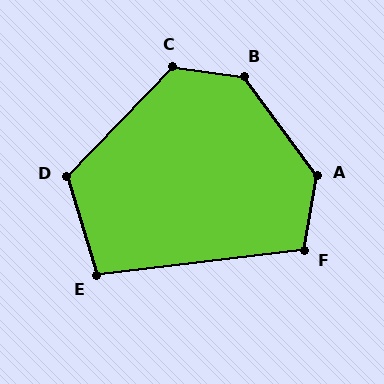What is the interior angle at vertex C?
Approximately 126 degrees (obtuse).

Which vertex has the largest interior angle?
B, at approximately 134 degrees.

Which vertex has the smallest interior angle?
E, at approximately 100 degrees.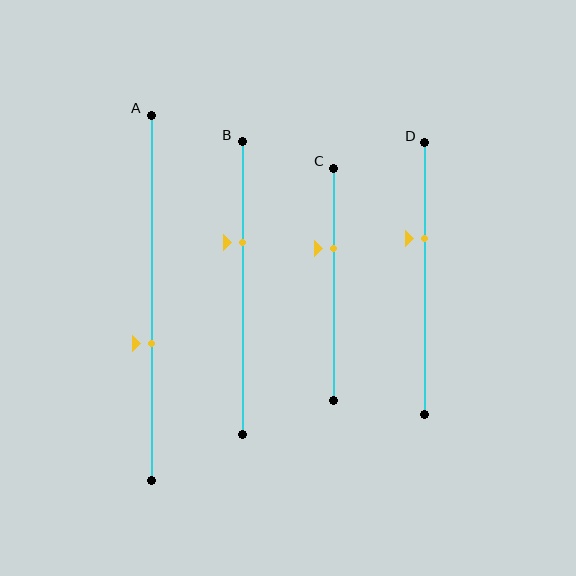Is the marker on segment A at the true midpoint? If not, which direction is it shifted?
No, the marker on segment A is shifted downward by about 13% of the segment length.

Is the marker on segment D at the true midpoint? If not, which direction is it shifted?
No, the marker on segment D is shifted upward by about 15% of the segment length.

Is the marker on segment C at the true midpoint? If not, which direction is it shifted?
No, the marker on segment C is shifted upward by about 15% of the segment length.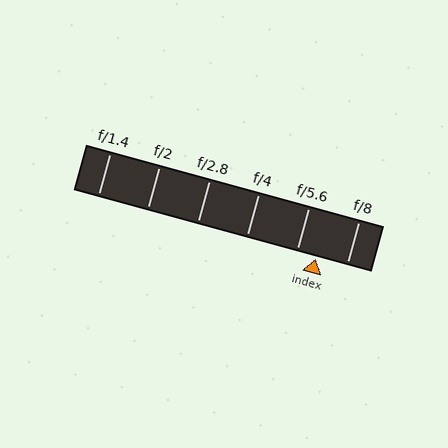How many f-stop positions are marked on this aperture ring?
There are 6 f-stop positions marked.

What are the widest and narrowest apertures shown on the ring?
The widest aperture shown is f/1.4 and the narrowest is f/8.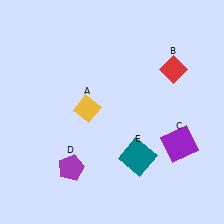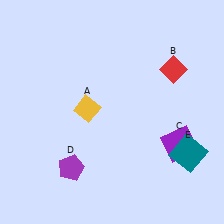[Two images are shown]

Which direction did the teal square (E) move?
The teal square (E) moved right.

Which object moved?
The teal square (E) moved right.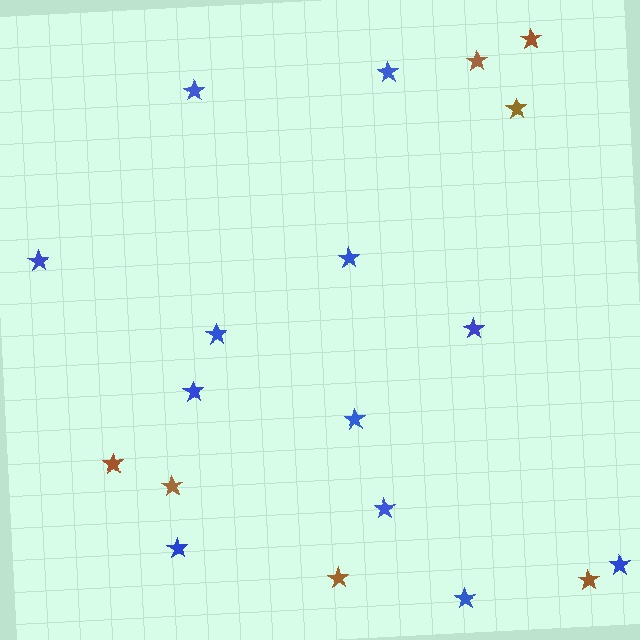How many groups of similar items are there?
There are 2 groups: one group of brown stars (7) and one group of blue stars (12).